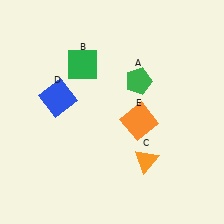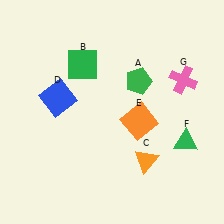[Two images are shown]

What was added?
A green triangle (F), a pink cross (G) were added in Image 2.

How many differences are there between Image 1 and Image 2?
There are 2 differences between the two images.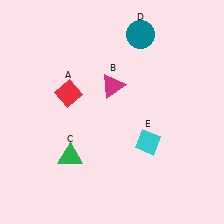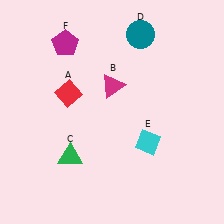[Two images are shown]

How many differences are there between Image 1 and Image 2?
There is 1 difference between the two images.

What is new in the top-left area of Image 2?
A magenta pentagon (F) was added in the top-left area of Image 2.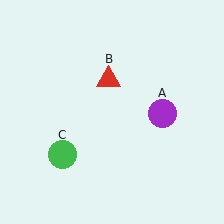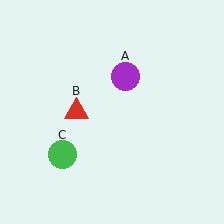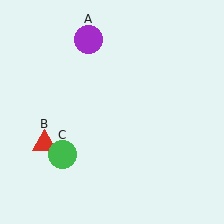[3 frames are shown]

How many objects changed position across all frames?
2 objects changed position: purple circle (object A), red triangle (object B).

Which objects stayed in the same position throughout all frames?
Green circle (object C) remained stationary.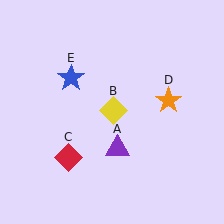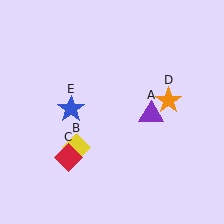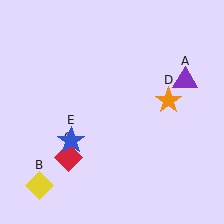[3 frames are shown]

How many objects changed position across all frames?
3 objects changed position: purple triangle (object A), yellow diamond (object B), blue star (object E).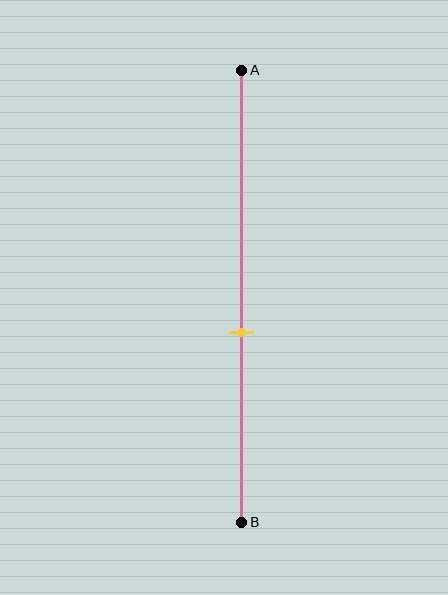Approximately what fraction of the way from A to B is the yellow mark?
The yellow mark is approximately 60% of the way from A to B.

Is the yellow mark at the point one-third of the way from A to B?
No, the mark is at about 60% from A, not at the 33% one-third point.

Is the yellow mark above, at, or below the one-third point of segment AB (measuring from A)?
The yellow mark is below the one-third point of segment AB.